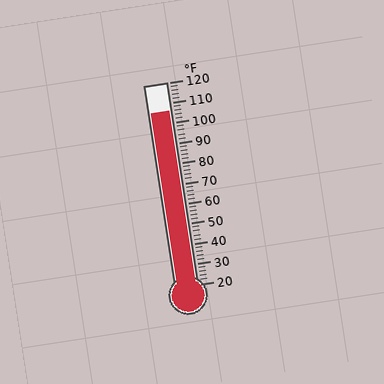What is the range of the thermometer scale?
The thermometer scale ranges from 20°F to 120°F.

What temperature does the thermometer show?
The thermometer shows approximately 106°F.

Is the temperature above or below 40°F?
The temperature is above 40°F.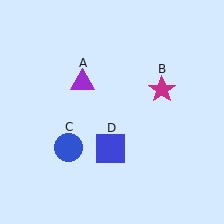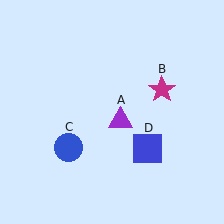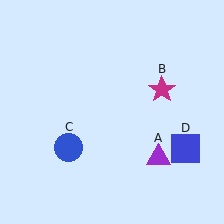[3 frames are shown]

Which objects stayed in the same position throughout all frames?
Magenta star (object B) and blue circle (object C) remained stationary.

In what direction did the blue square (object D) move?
The blue square (object D) moved right.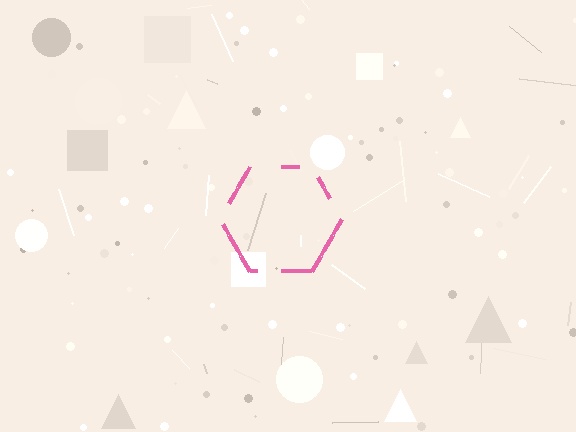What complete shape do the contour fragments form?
The contour fragments form a hexagon.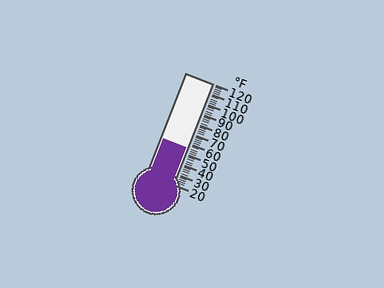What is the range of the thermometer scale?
The thermometer scale ranges from 20°F to 120°F.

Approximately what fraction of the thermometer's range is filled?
The thermometer is filled to approximately 35% of its range.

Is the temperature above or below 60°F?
The temperature is below 60°F.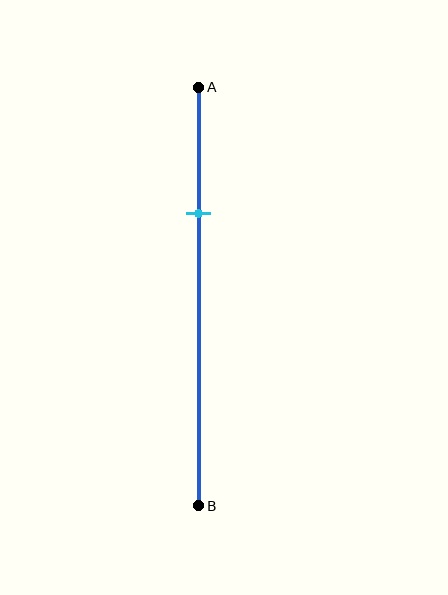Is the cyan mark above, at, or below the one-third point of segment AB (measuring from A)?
The cyan mark is above the one-third point of segment AB.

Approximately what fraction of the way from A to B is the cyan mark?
The cyan mark is approximately 30% of the way from A to B.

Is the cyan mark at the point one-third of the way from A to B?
No, the mark is at about 30% from A, not at the 33% one-third point.